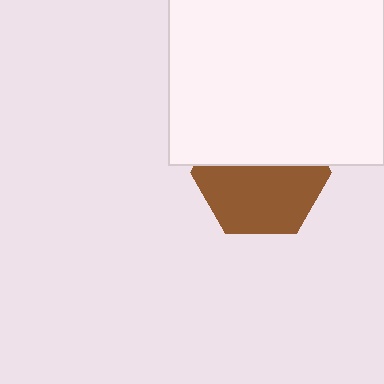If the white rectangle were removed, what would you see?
You would see the complete brown hexagon.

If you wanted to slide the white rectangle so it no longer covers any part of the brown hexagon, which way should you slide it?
Slide it up — that is the most direct way to separate the two shapes.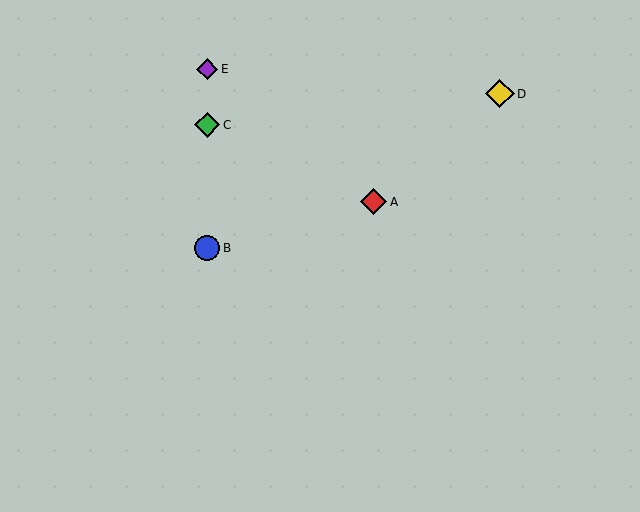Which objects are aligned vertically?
Objects B, C, E are aligned vertically.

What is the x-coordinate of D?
Object D is at x≈500.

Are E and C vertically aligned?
Yes, both are at x≈207.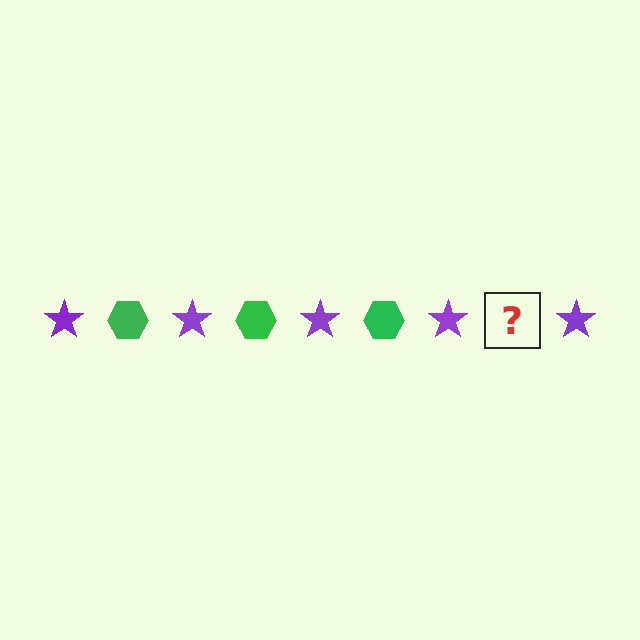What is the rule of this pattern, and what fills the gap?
The rule is that the pattern alternates between purple star and green hexagon. The gap should be filled with a green hexagon.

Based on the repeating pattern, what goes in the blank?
The blank should be a green hexagon.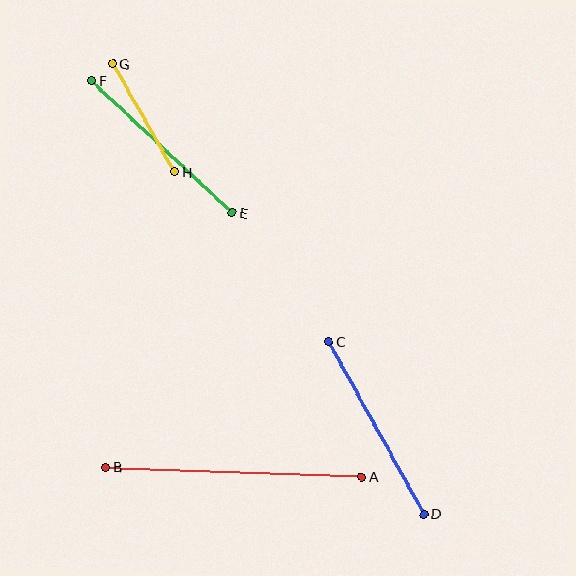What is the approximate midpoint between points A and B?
The midpoint is at approximately (233, 472) pixels.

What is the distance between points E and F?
The distance is approximately 193 pixels.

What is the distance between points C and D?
The distance is approximately 196 pixels.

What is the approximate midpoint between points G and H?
The midpoint is at approximately (143, 118) pixels.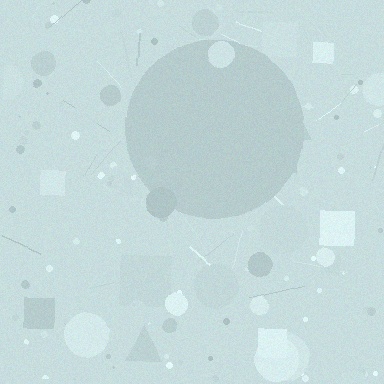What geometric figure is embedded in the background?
A circle is embedded in the background.